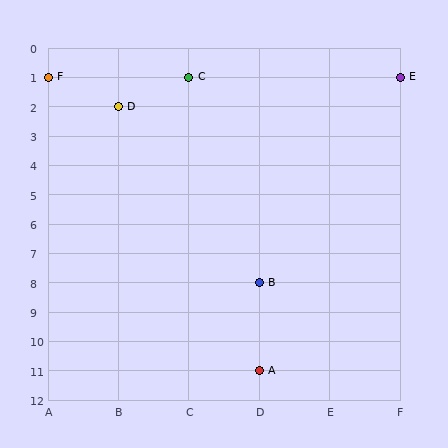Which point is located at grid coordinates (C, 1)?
Point C is at (C, 1).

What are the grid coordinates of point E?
Point E is at grid coordinates (F, 1).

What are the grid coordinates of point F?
Point F is at grid coordinates (A, 1).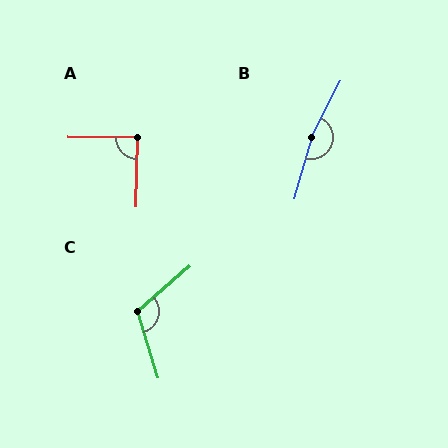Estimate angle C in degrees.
Approximately 114 degrees.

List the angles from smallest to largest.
A (90°), C (114°), B (169°).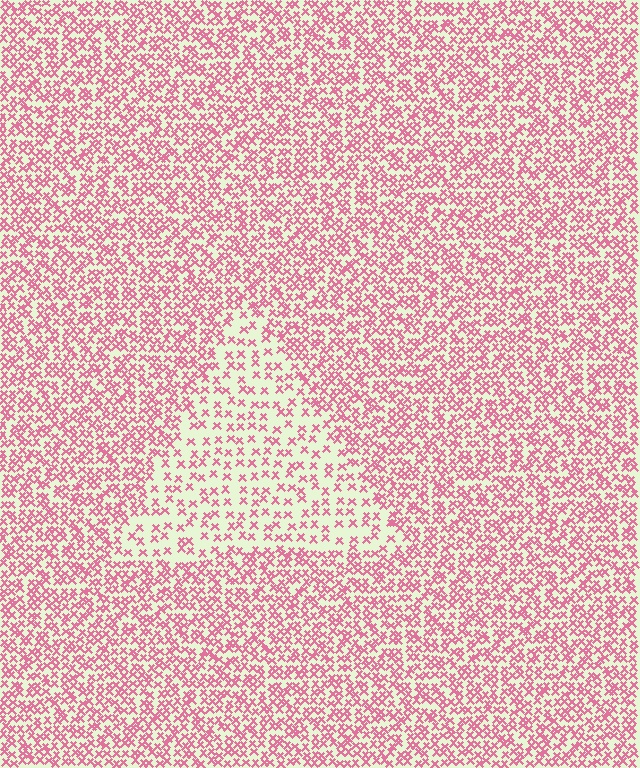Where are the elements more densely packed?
The elements are more densely packed outside the triangle boundary.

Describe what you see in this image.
The image contains small pink elements arranged at two different densities. A triangle-shaped region is visible where the elements are less densely packed than the surrounding area.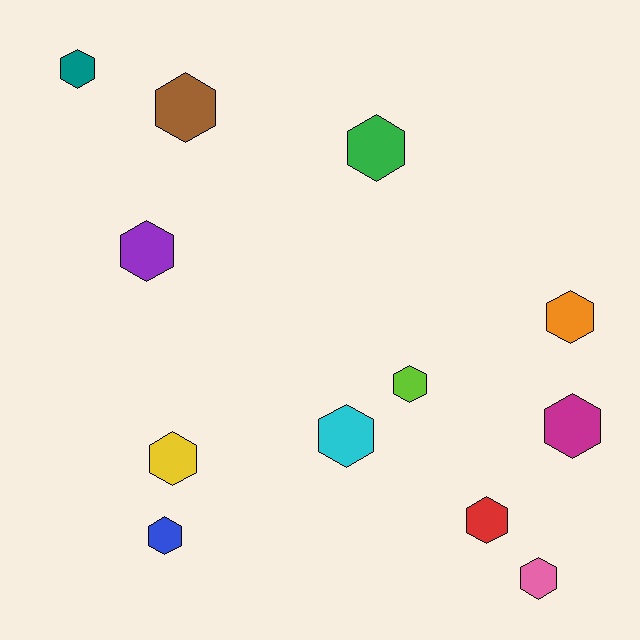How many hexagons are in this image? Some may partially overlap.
There are 12 hexagons.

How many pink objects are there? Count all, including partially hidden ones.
There is 1 pink object.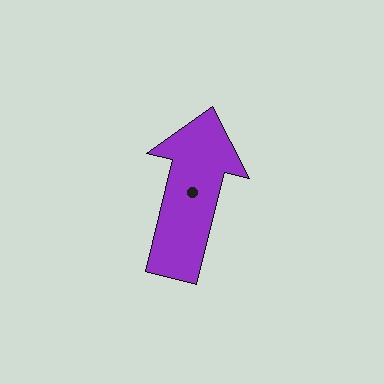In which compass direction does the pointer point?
North.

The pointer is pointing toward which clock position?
Roughly 12 o'clock.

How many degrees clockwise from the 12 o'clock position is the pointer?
Approximately 14 degrees.